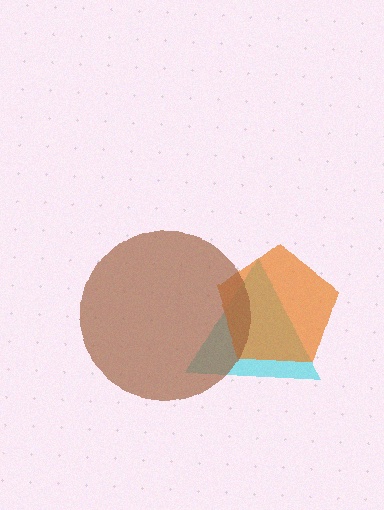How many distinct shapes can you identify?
There are 3 distinct shapes: a cyan triangle, an orange pentagon, a brown circle.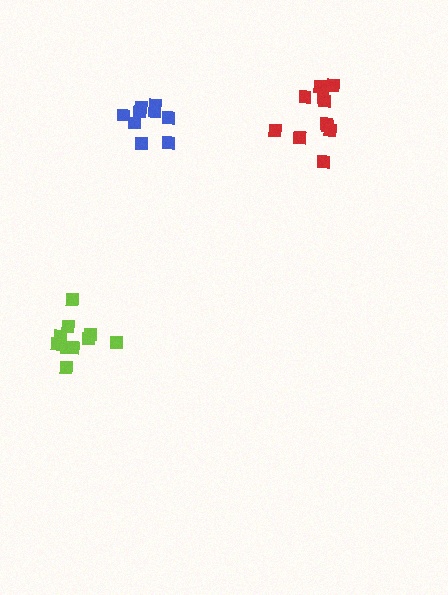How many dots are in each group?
Group 1: 11 dots, Group 2: 10 dots, Group 3: 9 dots (30 total).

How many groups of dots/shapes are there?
There are 3 groups.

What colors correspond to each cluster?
The clusters are colored: red, lime, blue.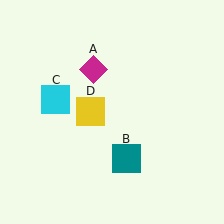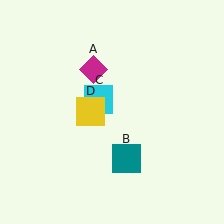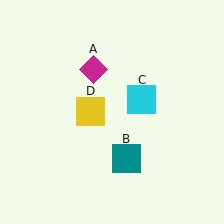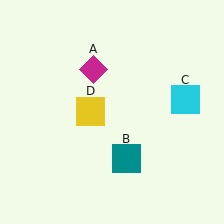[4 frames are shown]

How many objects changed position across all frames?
1 object changed position: cyan square (object C).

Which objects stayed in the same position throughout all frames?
Magenta diamond (object A) and teal square (object B) and yellow square (object D) remained stationary.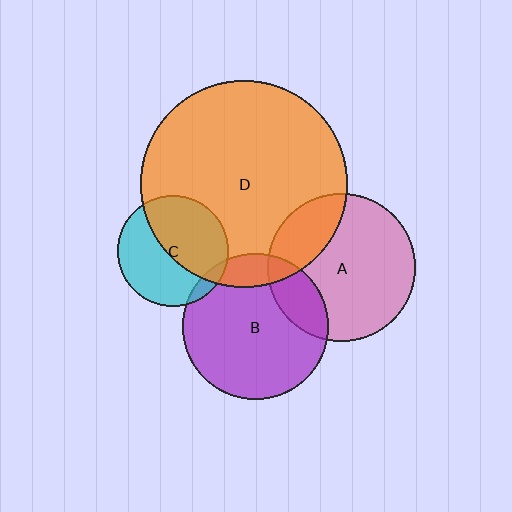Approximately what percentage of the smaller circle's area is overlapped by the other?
Approximately 20%.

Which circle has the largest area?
Circle D (orange).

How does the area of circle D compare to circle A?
Approximately 2.0 times.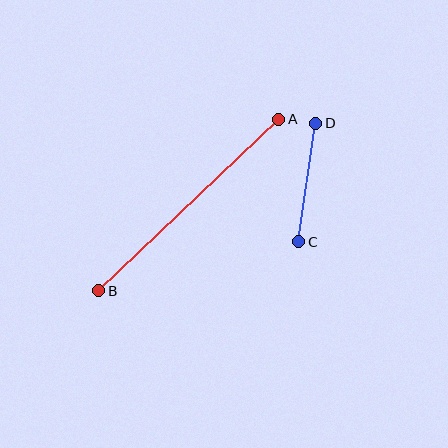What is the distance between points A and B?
The distance is approximately 249 pixels.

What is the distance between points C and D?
The distance is approximately 119 pixels.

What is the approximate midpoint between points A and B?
The midpoint is at approximately (189, 205) pixels.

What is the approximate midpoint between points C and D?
The midpoint is at approximately (307, 182) pixels.